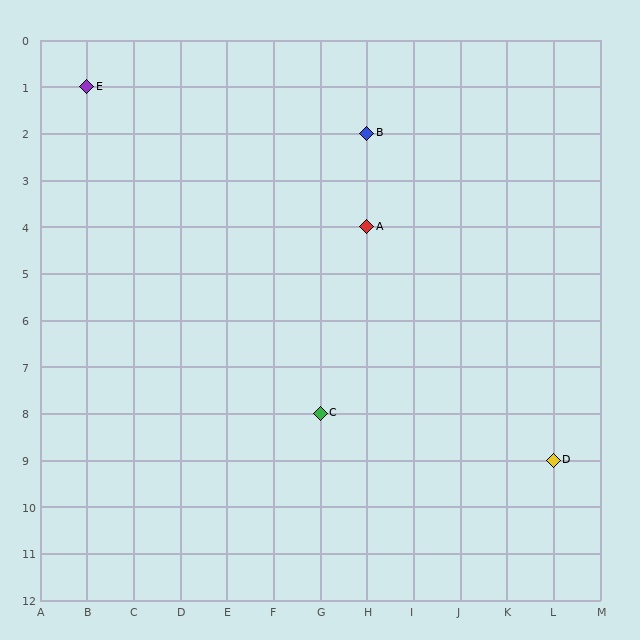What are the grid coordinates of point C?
Point C is at grid coordinates (G, 8).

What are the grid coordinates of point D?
Point D is at grid coordinates (L, 9).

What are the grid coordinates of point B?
Point B is at grid coordinates (H, 2).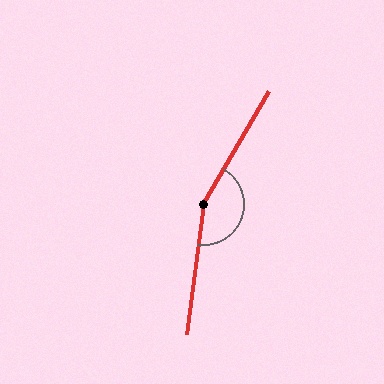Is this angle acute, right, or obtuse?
It is obtuse.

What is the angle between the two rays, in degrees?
Approximately 157 degrees.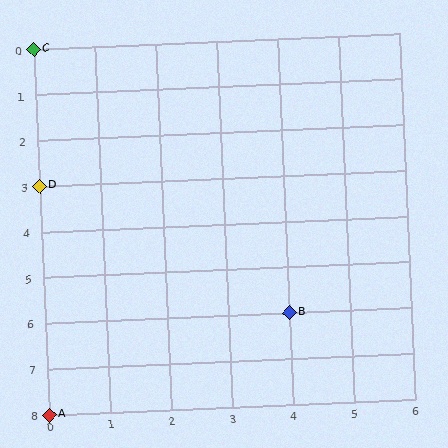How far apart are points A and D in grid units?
Points A and D are 5 rows apart.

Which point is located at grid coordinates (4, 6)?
Point B is at (4, 6).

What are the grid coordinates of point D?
Point D is at grid coordinates (0, 3).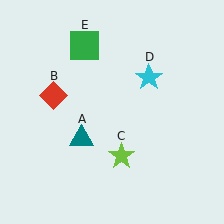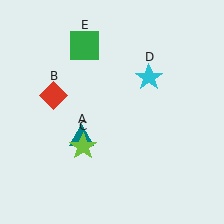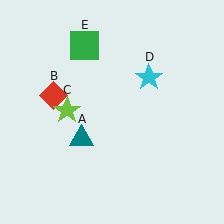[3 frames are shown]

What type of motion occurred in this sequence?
The lime star (object C) rotated clockwise around the center of the scene.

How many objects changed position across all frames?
1 object changed position: lime star (object C).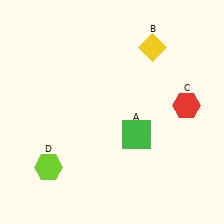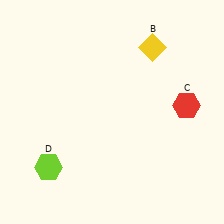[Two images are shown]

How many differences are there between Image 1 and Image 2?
There is 1 difference between the two images.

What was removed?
The green square (A) was removed in Image 2.